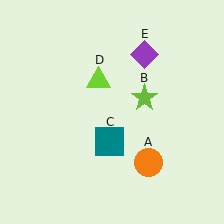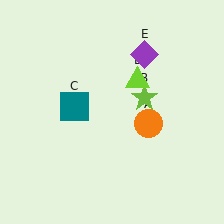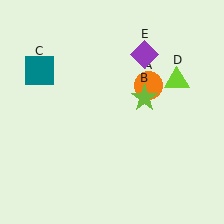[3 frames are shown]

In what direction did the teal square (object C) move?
The teal square (object C) moved up and to the left.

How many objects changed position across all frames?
3 objects changed position: orange circle (object A), teal square (object C), lime triangle (object D).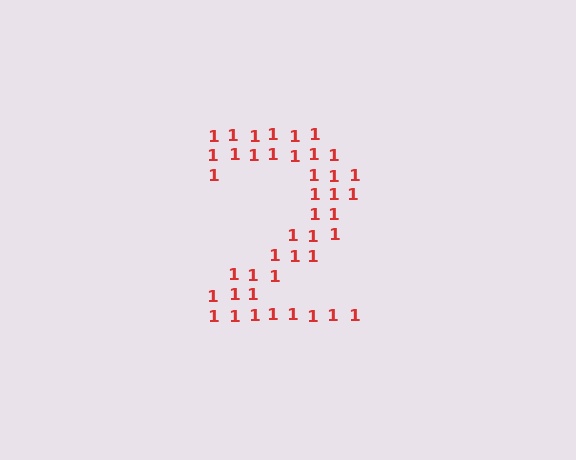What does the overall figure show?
The overall figure shows the digit 2.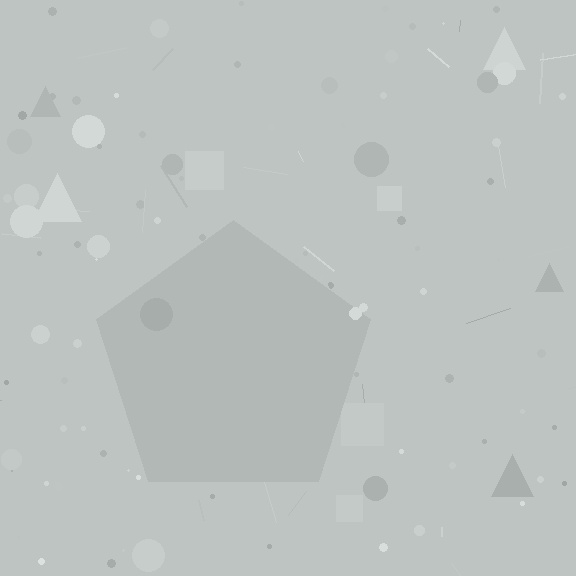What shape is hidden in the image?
A pentagon is hidden in the image.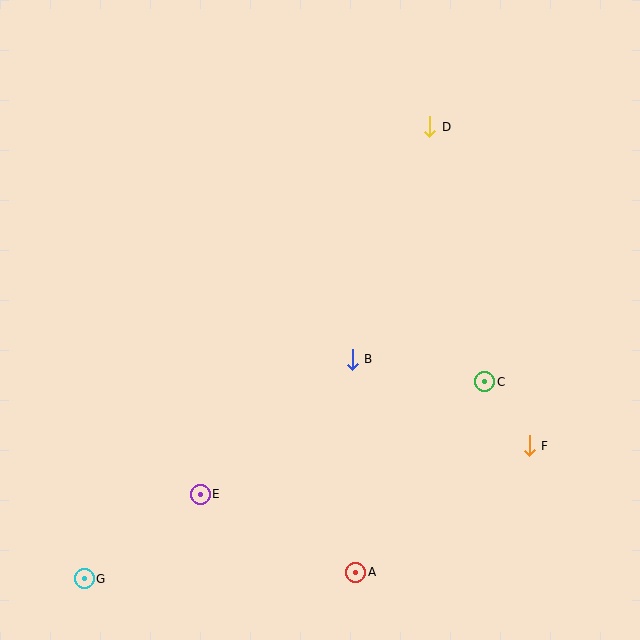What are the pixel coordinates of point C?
Point C is at (485, 382).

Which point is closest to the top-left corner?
Point D is closest to the top-left corner.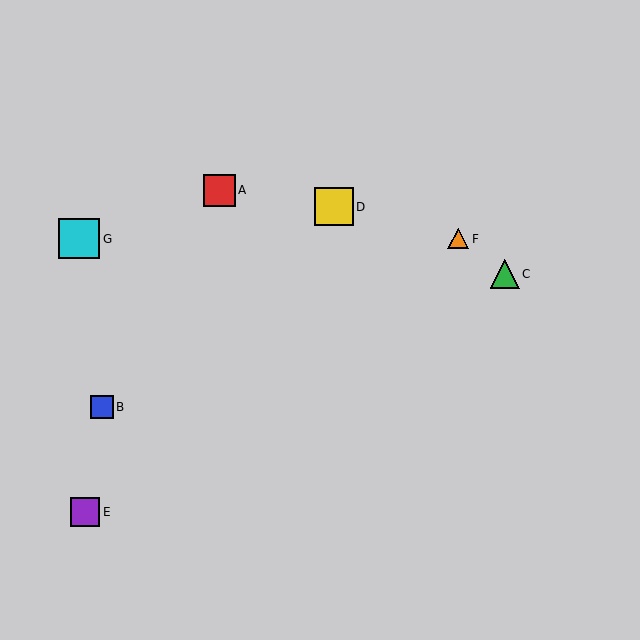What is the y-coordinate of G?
Object G is at y≈239.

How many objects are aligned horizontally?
2 objects (F, G) are aligned horizontally.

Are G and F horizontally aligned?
Yes, both are at y≈239.